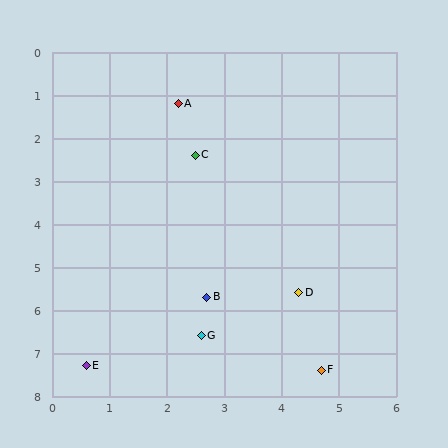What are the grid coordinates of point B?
Point B is at approximately (2.7, 5.7).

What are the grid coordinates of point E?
Point E is at approximately (0.6, 7.3).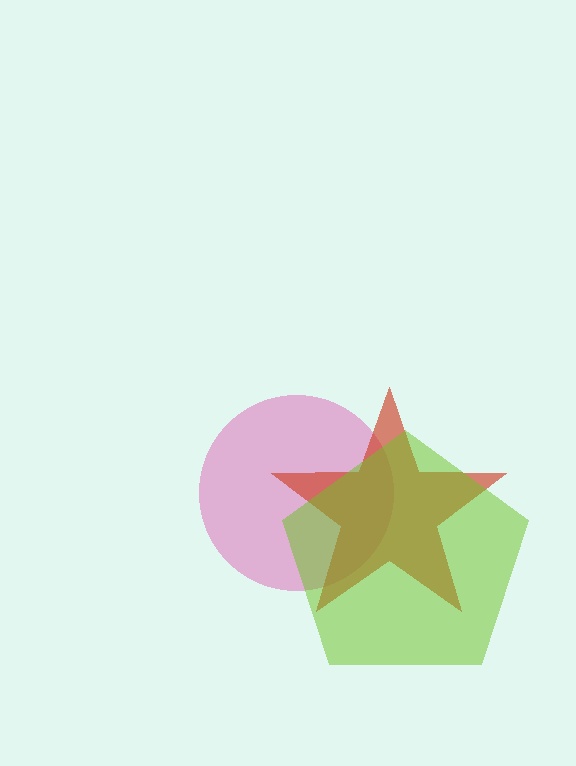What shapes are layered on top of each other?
The layered shapes are: a pink circle, a red star, a lime pentagon.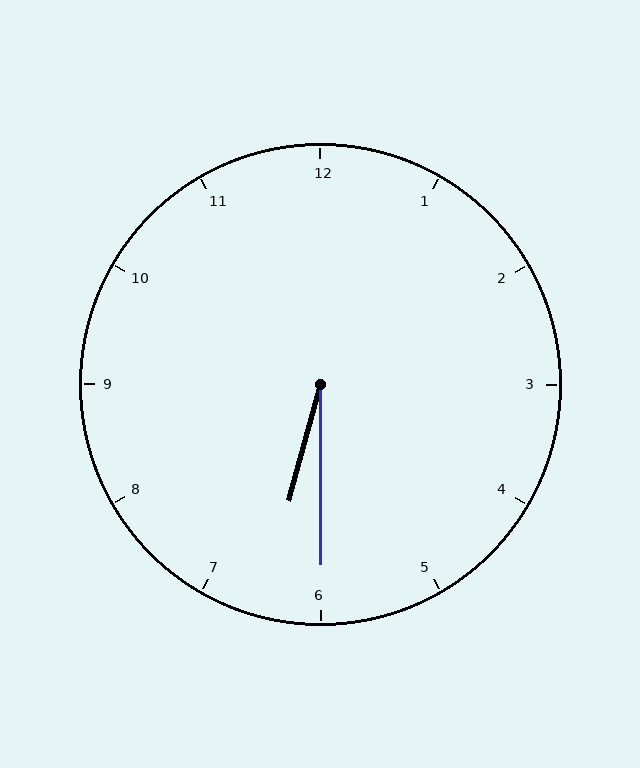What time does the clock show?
6:30.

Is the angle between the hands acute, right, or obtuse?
It is acute.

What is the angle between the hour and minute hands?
Approximately 15 degrees.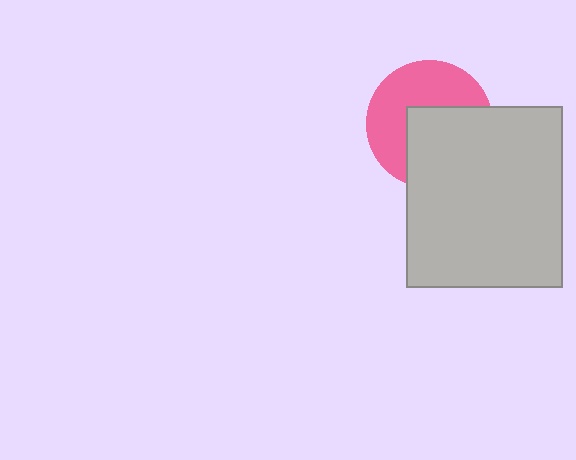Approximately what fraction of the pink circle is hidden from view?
Roughly 49% of the pink circle is hidden behind the light gray rectangle.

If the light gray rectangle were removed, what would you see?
You would see the complete pink circle.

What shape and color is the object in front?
The object in front is a light gray rectangle.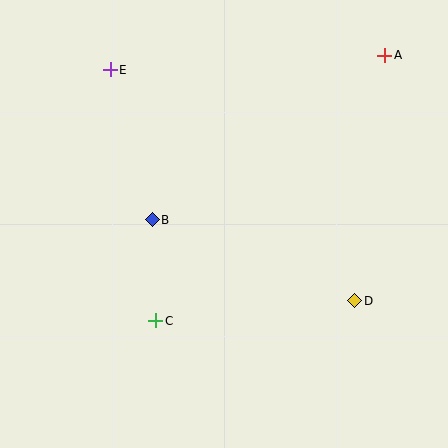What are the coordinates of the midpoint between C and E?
The midpoint between C and E is at (133, 195).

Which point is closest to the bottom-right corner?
Point D is closest to the bottom-right corner.